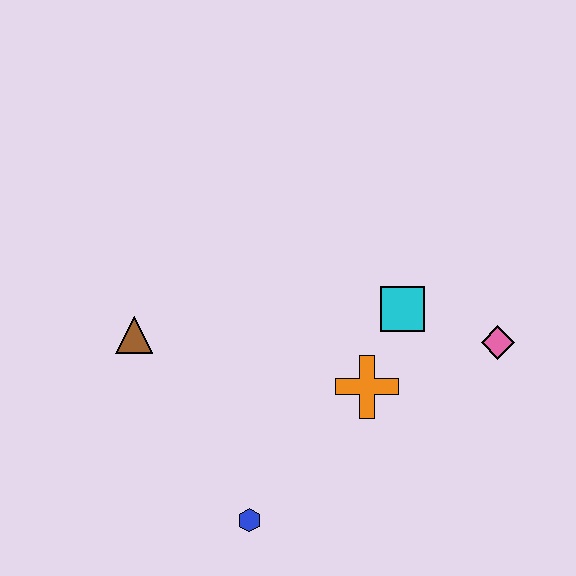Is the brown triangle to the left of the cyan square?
Yes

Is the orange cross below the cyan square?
Yes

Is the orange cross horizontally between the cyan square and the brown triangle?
Yes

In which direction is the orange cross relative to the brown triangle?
The orange cross is to the right of the brown triangle.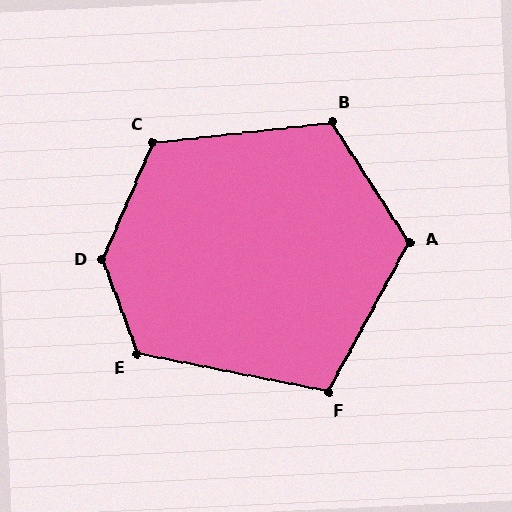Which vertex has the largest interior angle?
D, at approximately 136 degrees.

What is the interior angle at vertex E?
Approximately 122 degrees (obtuse).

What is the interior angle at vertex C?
Approximately 119 degrees (obtuse).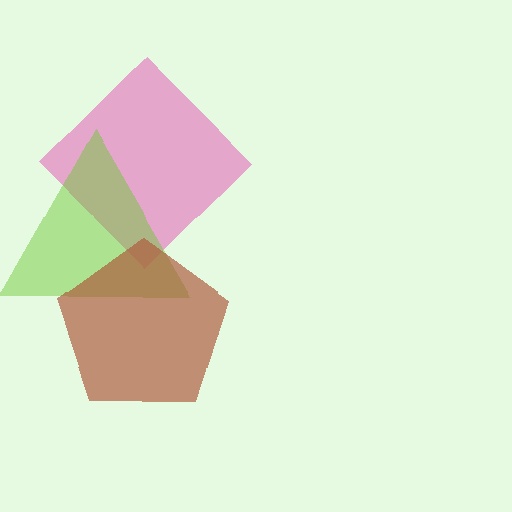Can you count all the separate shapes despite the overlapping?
Yes, there are 3 separate shapes.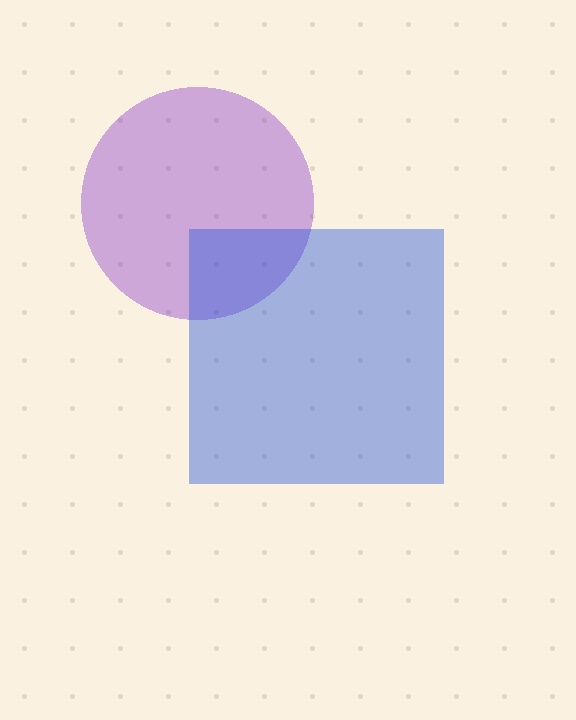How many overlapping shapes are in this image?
There are 2 overlapping shapes in the image.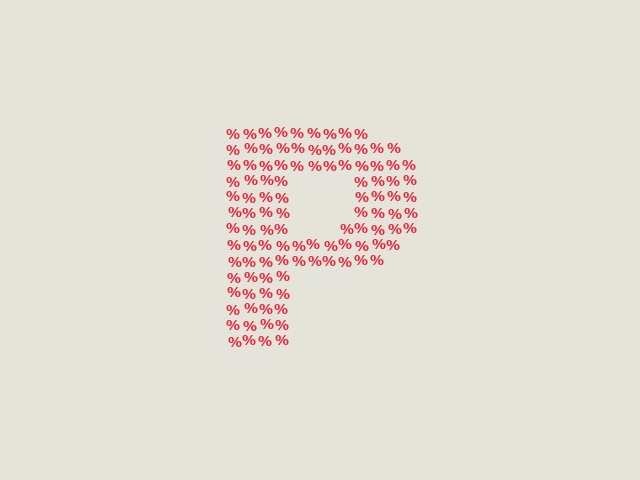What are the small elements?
The small elements are percent signs.